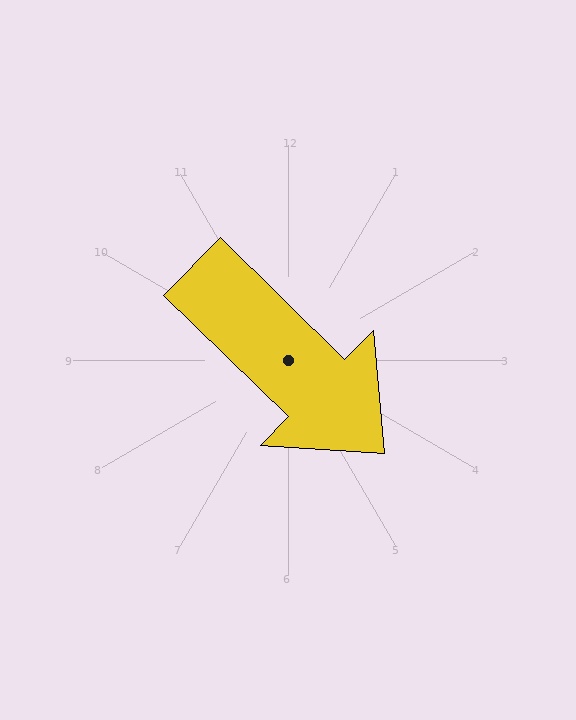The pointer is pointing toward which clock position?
Roughly 4 o'clock.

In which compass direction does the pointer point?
Southeast.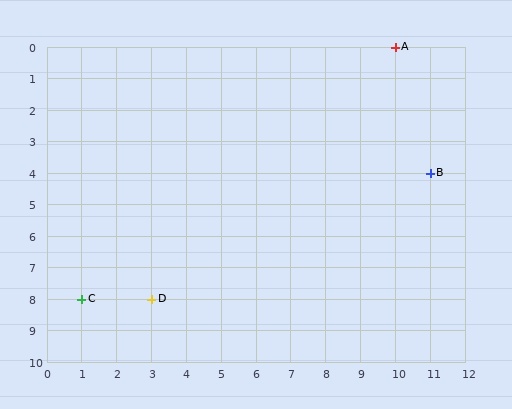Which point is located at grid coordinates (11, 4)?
Point B is at (11, 4).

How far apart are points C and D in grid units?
Points C and D are 2 columns apart.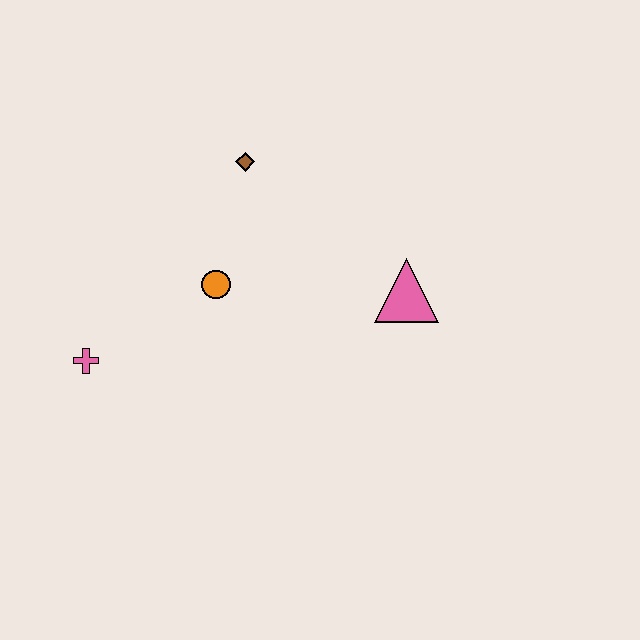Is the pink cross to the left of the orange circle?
Yes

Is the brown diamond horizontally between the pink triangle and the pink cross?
Yes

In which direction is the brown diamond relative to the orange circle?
The brown diamond is above the orange circle.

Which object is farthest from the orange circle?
The pink triangle is farthest from the orange circle.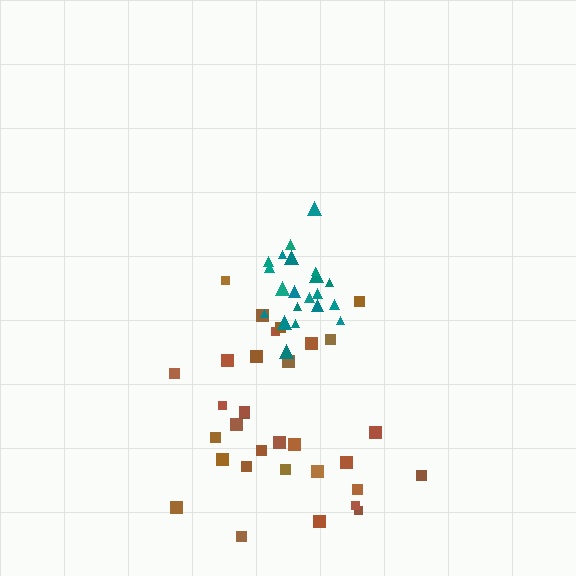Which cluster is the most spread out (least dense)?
Brown.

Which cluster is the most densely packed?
Teal.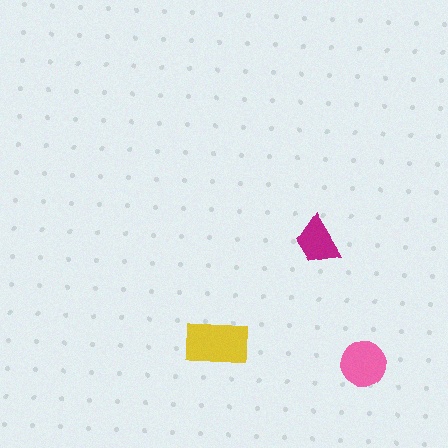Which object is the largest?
The yellow rectangle.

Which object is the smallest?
The magenta trapezoid.